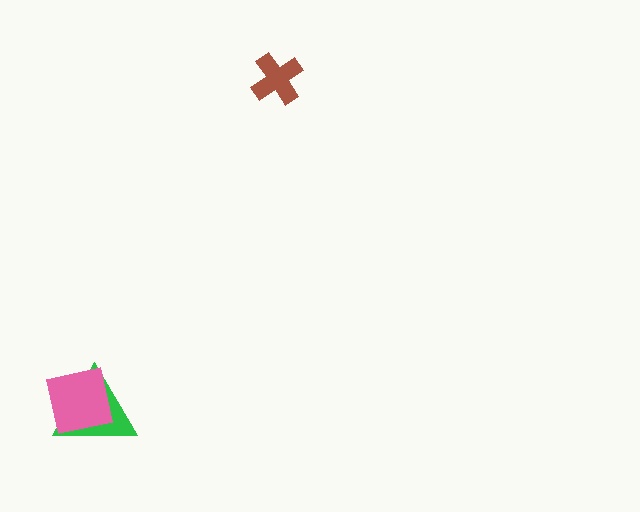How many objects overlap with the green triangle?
1 object overlaps with the green triangle.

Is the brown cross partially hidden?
No, no other shape covers it.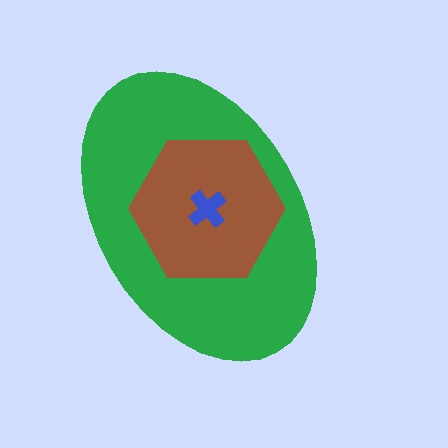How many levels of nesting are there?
3.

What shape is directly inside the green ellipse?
The brown hexagon.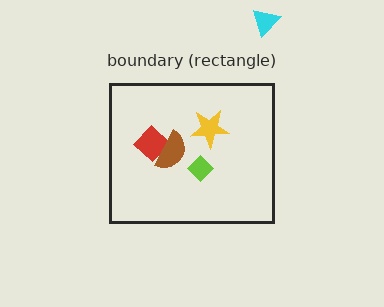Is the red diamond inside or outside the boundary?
Inside.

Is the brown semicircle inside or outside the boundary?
Inside.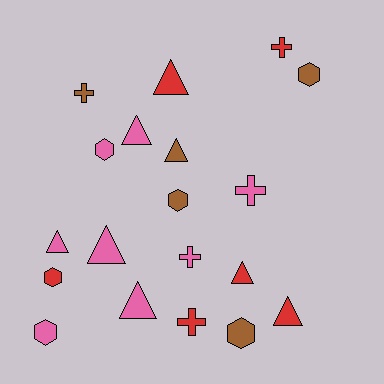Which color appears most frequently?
Pink, with 8 objects.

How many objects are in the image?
There are 19 objects.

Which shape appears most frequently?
Triangle, with 8 objects.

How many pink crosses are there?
There are 2 pink crosses.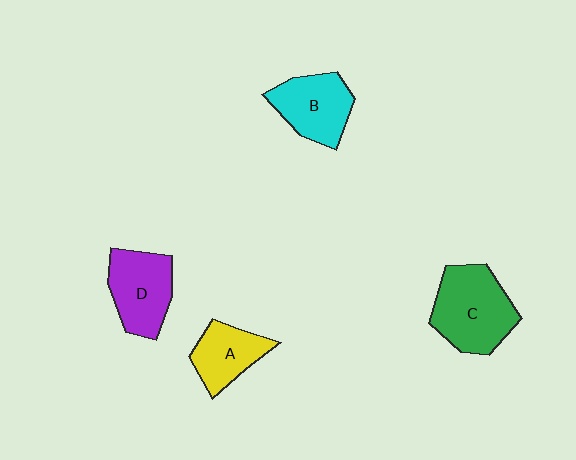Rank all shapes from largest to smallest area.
From largest to smallest: C (green), D (purple), B (cyan), A (yellow).